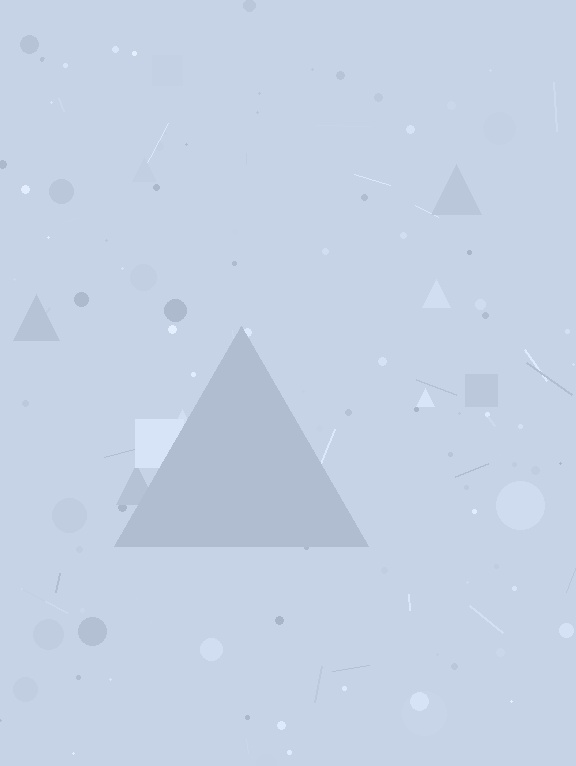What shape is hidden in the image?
A triangle is hidden in the image.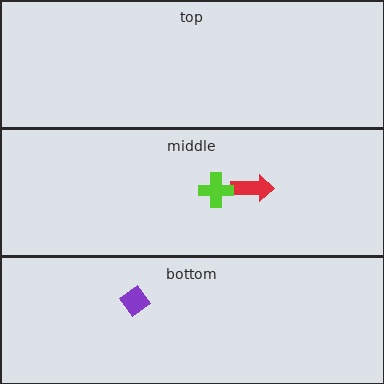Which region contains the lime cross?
The middle region.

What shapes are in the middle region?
The red arrow, the lime cross.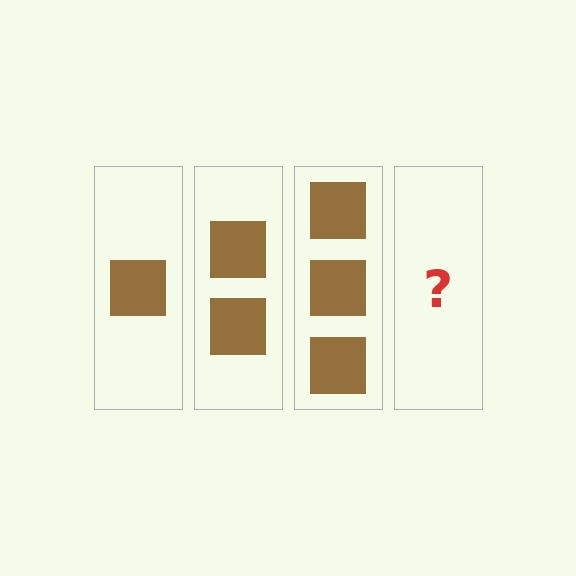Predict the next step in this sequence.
The next step is 4 squares.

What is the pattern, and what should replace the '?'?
The pattern is that each step adds one more square. The '?' should be 4 squares.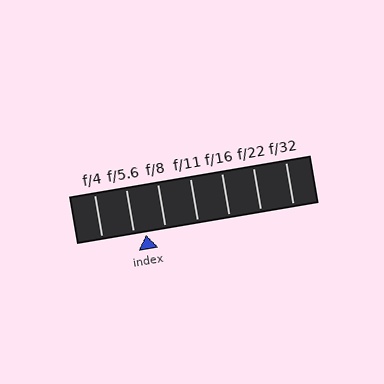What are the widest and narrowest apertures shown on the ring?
The widest aperture shown is f/4 and the narrowest is f/32.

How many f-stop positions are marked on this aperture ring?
There are 7 f-stop positions marked.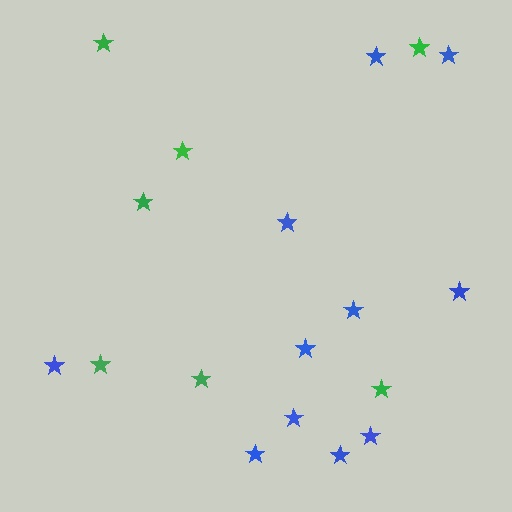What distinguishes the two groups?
There are 2 groups: one group of green stars (7) and one group of blue stars (11).